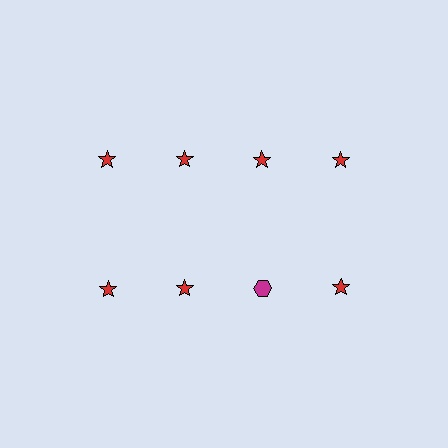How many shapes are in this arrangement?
There are 8 shapes arranged in a grid pattern.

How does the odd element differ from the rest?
It differs in both color (magenta instead of red) and shape (hexagon instead of star).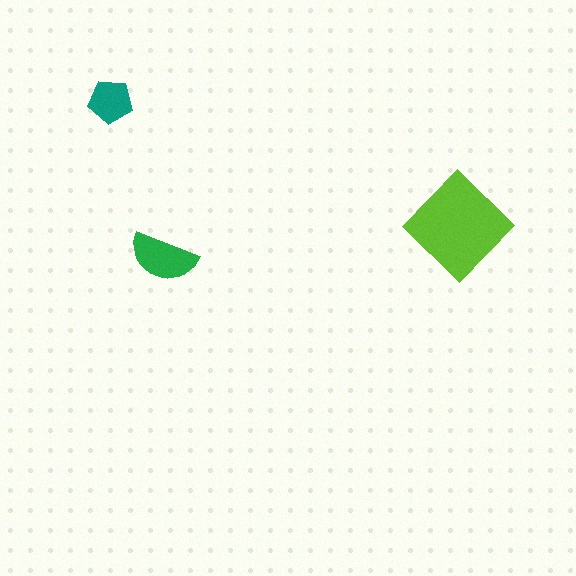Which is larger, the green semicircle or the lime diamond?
The lime diamond.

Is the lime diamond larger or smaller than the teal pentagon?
Larger.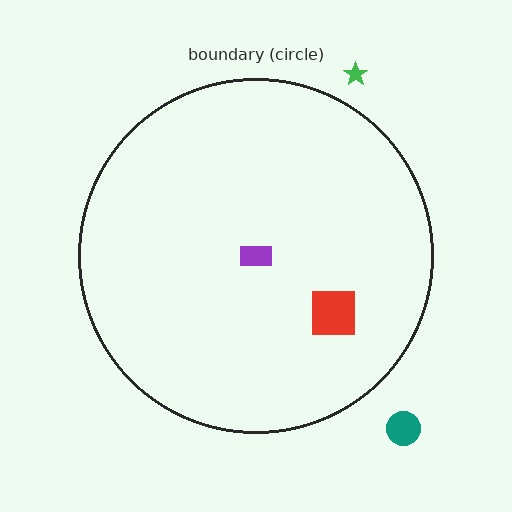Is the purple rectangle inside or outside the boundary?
Inside.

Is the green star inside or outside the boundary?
Outside.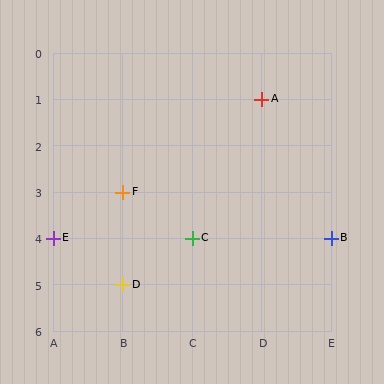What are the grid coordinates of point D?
Point D is at grid coordinates (B, 5).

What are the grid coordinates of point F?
Point F is at grid coordinates (B, 3).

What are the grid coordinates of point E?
Point E is at grid coordinates (A, 4).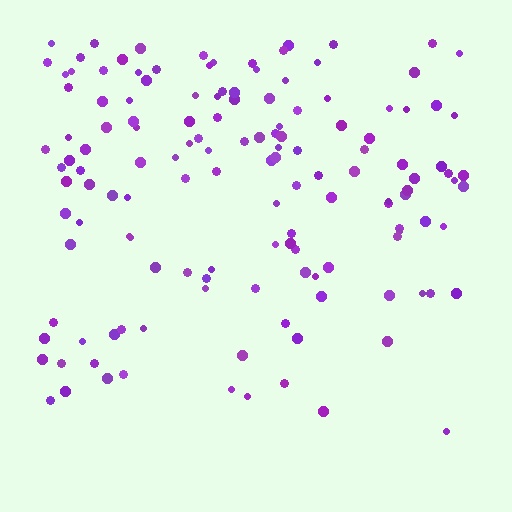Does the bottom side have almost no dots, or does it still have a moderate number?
Still a moderate number, just noticeably fewer than the top.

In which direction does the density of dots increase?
From bottom to top, with the top side densest.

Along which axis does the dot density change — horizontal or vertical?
Vertical.